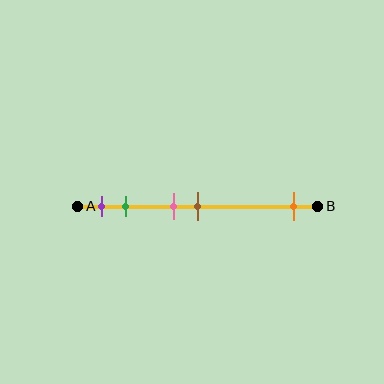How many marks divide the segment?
There are 5 marks dividing the segment.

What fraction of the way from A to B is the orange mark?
The orange mark is approximately 90% (0.9) of the way from A to B.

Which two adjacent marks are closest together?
The pink and brown marks are the closest adjacent pair.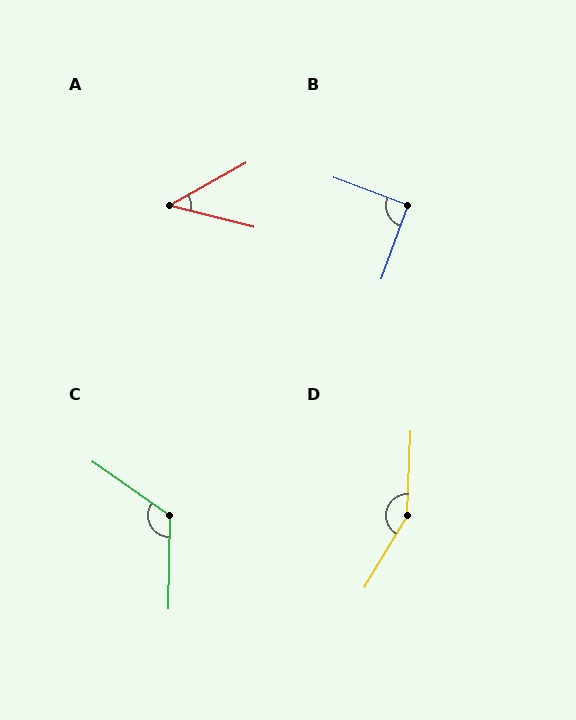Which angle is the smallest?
A, at approximately 44 degrees.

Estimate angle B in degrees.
Approximately 90 degrees.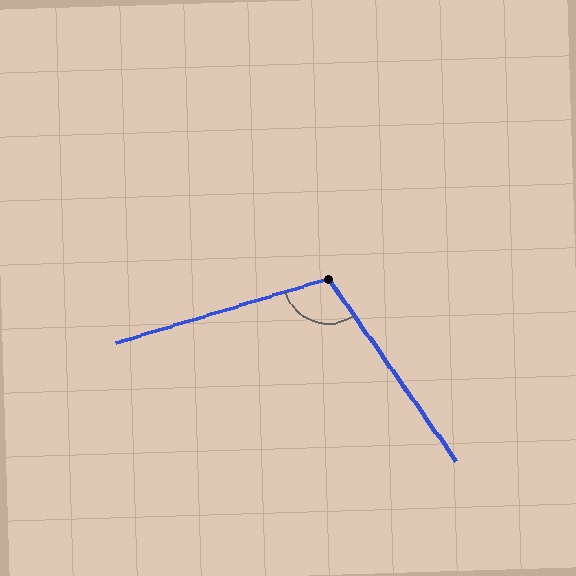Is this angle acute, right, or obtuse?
It is obtuse.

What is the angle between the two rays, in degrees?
Approximately 108 degrees.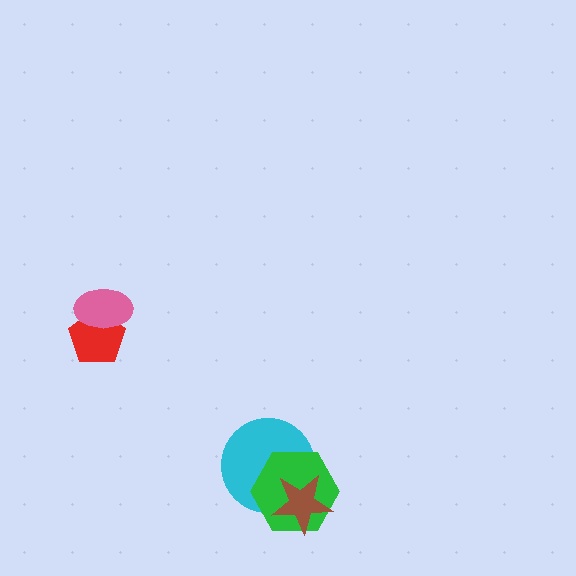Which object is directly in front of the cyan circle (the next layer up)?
The green hexagon is directly in front of the cyan circle.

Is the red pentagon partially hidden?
Yes, it is partially covered by another shape.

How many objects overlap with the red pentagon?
1 object overlaps with the red pentagon.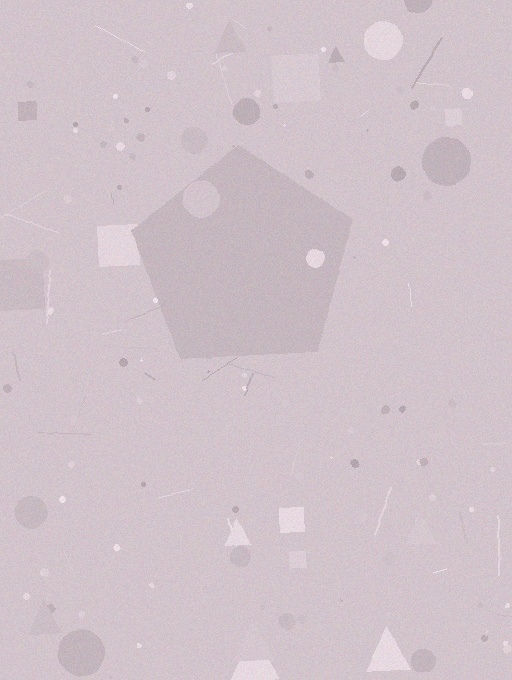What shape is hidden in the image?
A pentagon is hidden in the image.